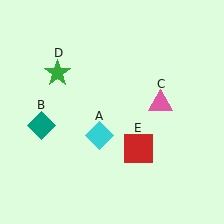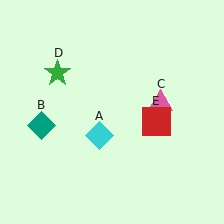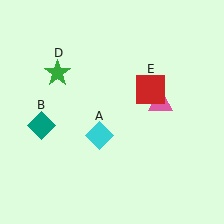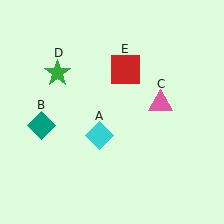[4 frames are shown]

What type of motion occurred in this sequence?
The red square (object E) rotated counterclockwise around the center of the scene.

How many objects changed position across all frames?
1 object changed position: red square (object E).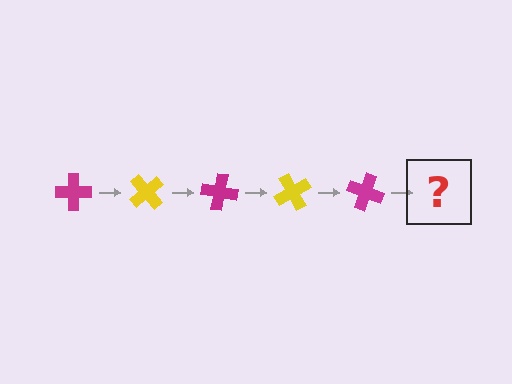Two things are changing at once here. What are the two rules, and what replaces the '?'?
The two rules are that it rotates 50 degrees each step and the color cycles through magenta and yellow. The '?' should be a yellow cross, rotated 250 degrees from the start.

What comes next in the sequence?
The next element should be a yellow cross, rotated 250 degrees from the start.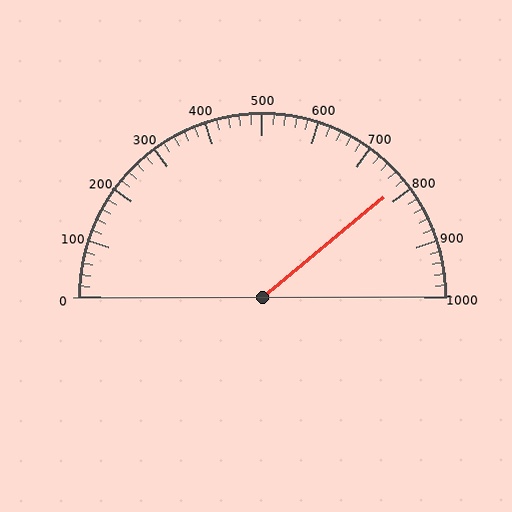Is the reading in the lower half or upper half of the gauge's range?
The reading is in the upper half of the range (0 to 1000).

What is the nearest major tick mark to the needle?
The nearest major tick mark is 800.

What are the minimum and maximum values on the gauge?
The gauge ranges from 0 to 1000.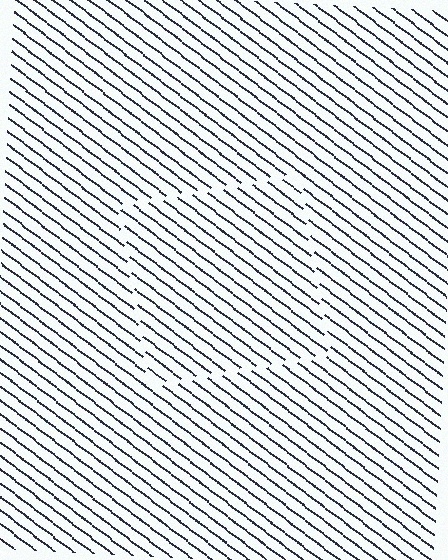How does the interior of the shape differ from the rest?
The interior of the shape contains the same grating, shifted by half a period — the contour is defined by the phase discontinuity where line-ends from the inner and outer gratings abut.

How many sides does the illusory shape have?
4 sides — the line-ends trace a square.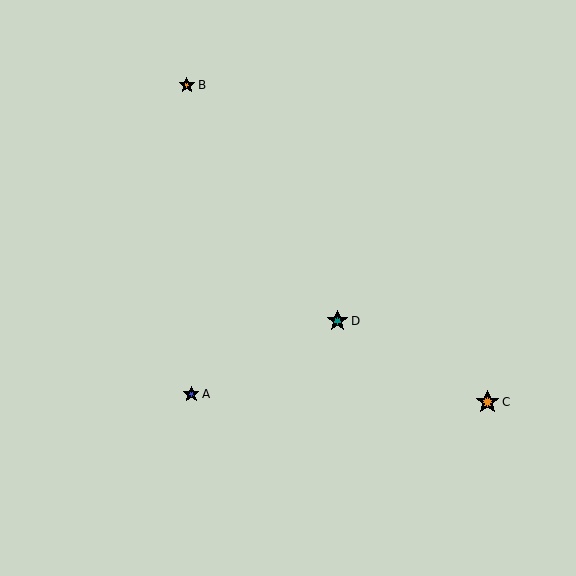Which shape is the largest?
The orange star (labeled C) is the largest.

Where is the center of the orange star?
The center of the orange star is at (187, 85).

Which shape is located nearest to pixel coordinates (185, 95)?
The orange star (labeled B) at (187, 85) is nearest to that location.